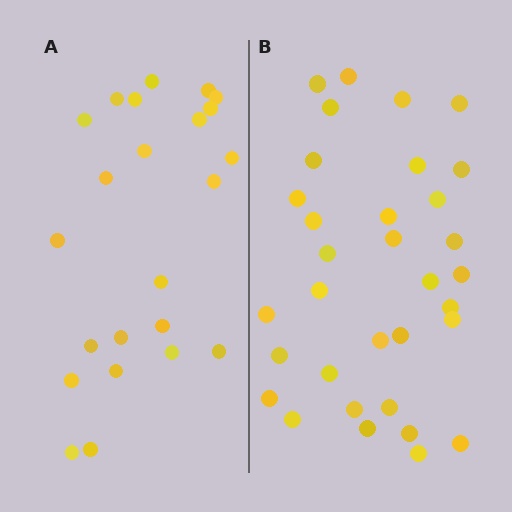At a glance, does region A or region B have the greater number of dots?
Region B (the right region) has more dots.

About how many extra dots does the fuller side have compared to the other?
Region B has roughly 10 or so more dots than region A.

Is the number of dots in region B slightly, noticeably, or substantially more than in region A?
Region B has noticeably more, but not dramatically so. The ratio is roughly 1.4 to 1.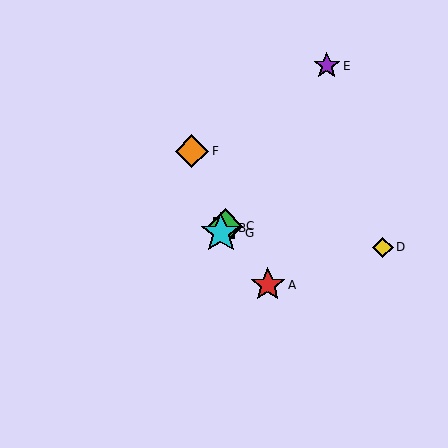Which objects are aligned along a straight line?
Objects B, C, E, G are aligned along a straight line.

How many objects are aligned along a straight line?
4 objects (B, C, E, G) are aligned along a straight line.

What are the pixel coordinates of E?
Object E is at (327, 66).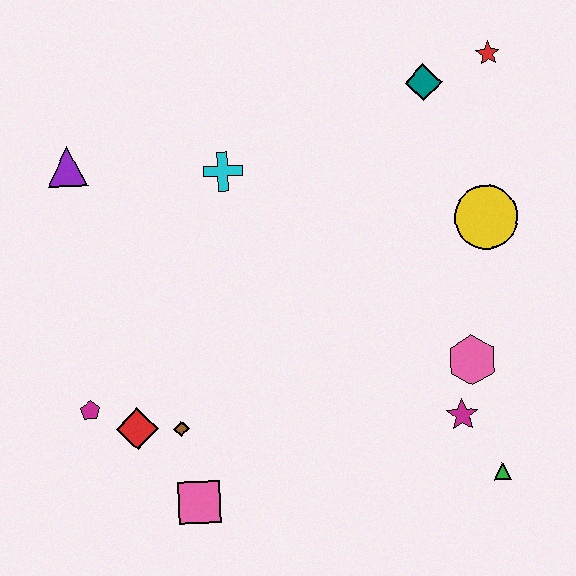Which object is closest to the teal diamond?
The red star is closest to the teal diamond.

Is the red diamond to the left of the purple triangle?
No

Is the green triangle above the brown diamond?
No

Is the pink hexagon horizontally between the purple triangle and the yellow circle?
Yes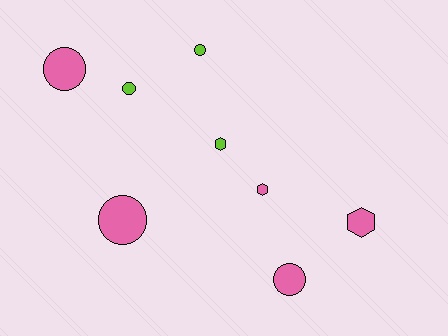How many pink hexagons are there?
There are 2 pink hexagons.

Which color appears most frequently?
Pink, with 5 objects.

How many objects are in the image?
There are 8 objects.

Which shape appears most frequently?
Circle, with 5 objects.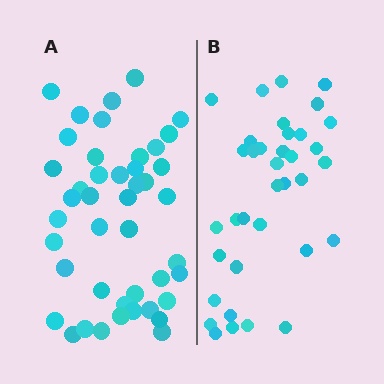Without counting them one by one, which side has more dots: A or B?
Region A (the left region) has more dots.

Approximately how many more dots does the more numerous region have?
Region A has roughly 8 or so more dots than region B.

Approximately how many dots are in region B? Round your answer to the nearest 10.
About 40 dots. (The exact count is 36, which rounds to 40.)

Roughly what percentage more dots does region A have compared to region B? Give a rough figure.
About 20% more.